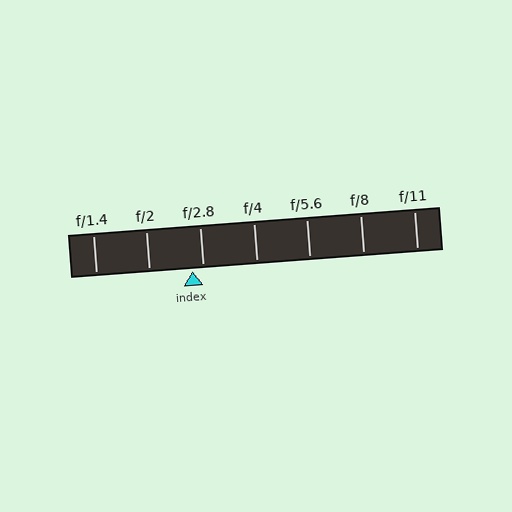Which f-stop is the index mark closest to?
The index mark is closest to f/2.8.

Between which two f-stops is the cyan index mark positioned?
The index mark is between f/2 and f/2.8.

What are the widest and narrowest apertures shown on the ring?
The widest aperture shown is f/1.4 and the narrowest is f/11.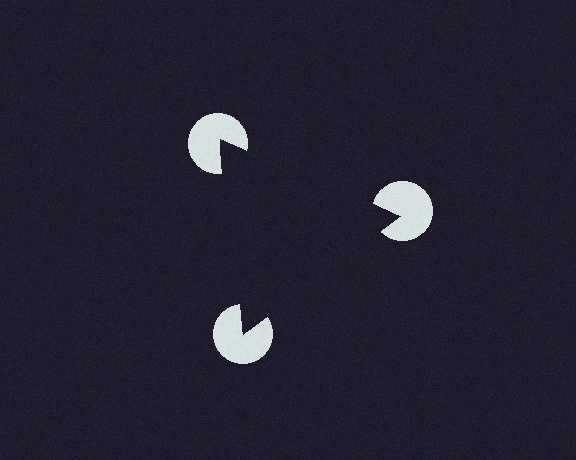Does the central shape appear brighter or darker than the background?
It typically appears slightly darker than the background, even though no actual brightness change is drawn.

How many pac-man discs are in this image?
There are 3 — one at each vertex of the illusory triangle.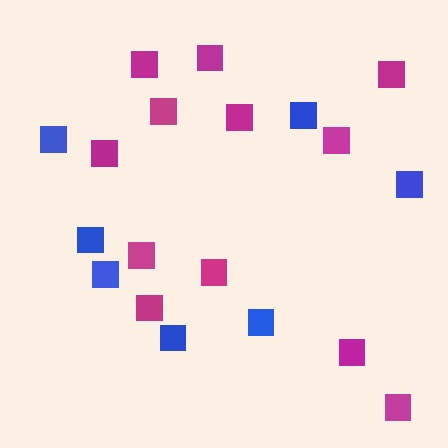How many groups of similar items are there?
There are 2 groups: one group of magenta squares (12) and one group of blue squares (7).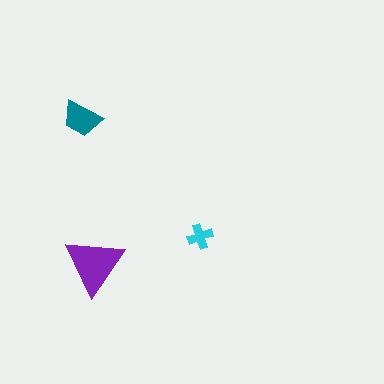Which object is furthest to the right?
The cyan cross is rightmost.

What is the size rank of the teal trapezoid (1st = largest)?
2nd.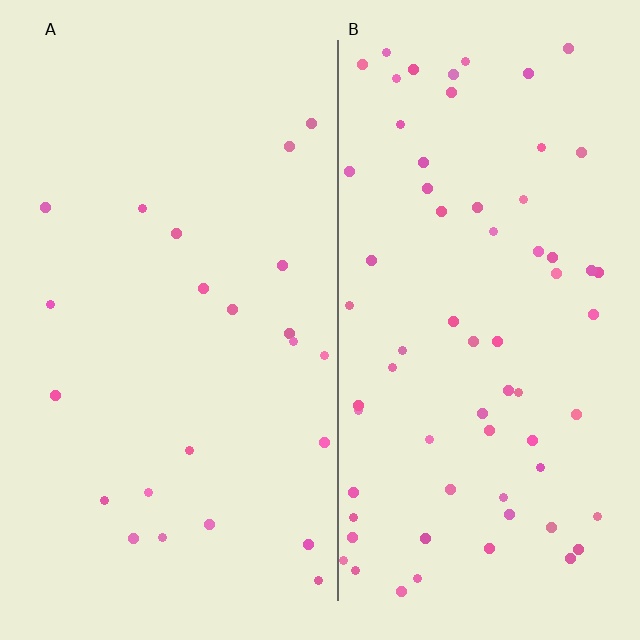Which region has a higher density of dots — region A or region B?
B (the right).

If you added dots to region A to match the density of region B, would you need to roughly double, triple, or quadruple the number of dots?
Approximately triple.